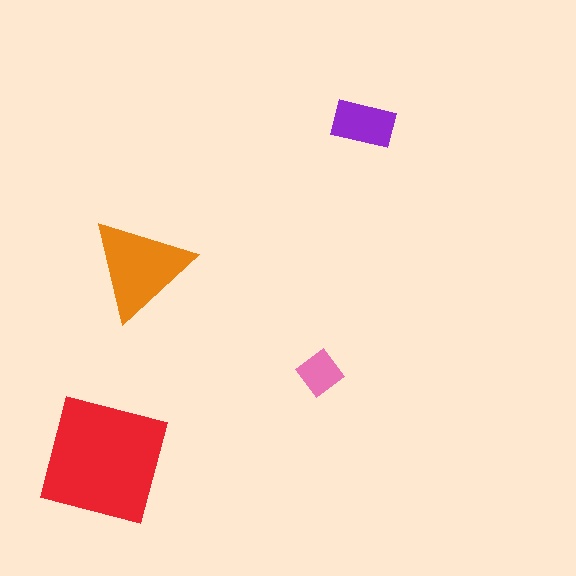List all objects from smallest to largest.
The pink diamond, the purple rectangle, the orange triangle, the red square.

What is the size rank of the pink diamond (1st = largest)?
4th.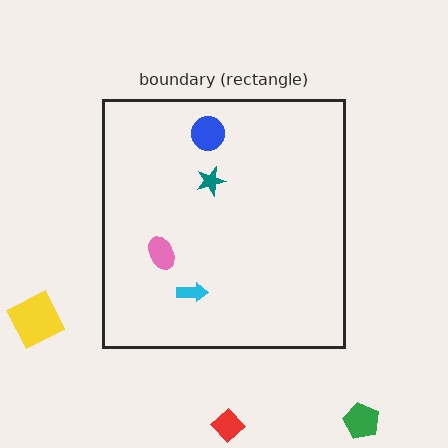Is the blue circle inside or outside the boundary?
Inside.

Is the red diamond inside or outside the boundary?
Outside.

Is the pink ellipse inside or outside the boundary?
Inside.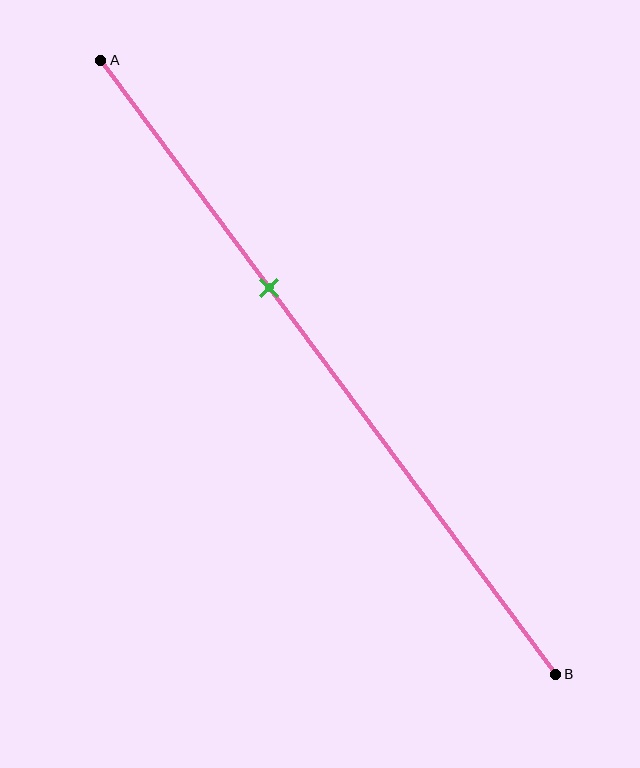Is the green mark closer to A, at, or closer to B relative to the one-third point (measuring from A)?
The green mark is closer to point B than the one-third point of segment AB.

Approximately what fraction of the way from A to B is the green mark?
The green mark is approximately 35% of the way from A to B.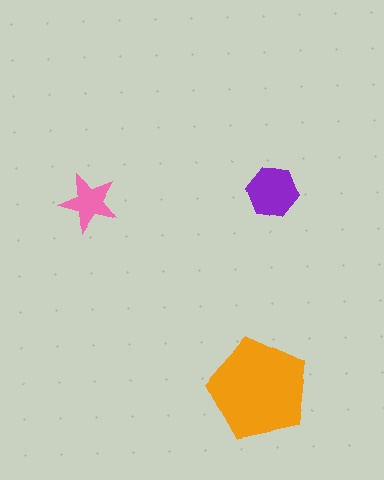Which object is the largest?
The orange pentagon.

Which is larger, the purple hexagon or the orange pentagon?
The orange pentagon.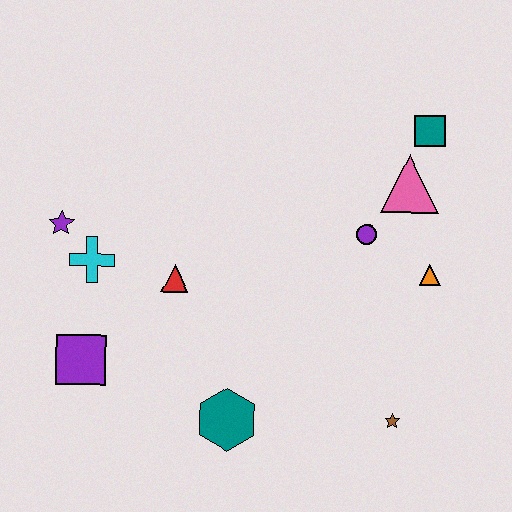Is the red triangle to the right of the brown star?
No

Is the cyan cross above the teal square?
No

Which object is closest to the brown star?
The orange triangle is closest to the brown star.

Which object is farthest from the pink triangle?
The purple square is farthest from the pink triangle.